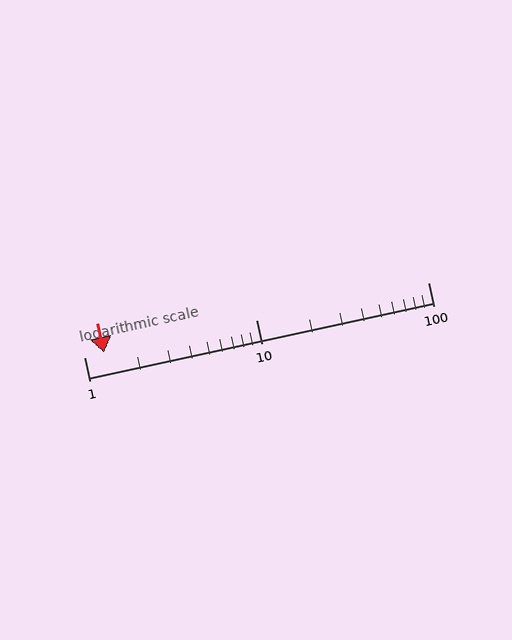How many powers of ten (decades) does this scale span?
The scale spans 2 decades, from 1 to 100.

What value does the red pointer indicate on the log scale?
The pointer indicates approximately 1.3.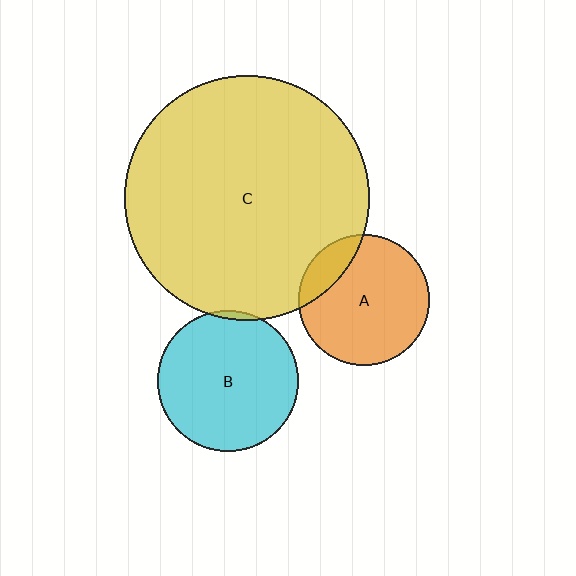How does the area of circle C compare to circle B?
Approximately 3.0 times.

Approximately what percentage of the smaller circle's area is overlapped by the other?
Approximately 15%.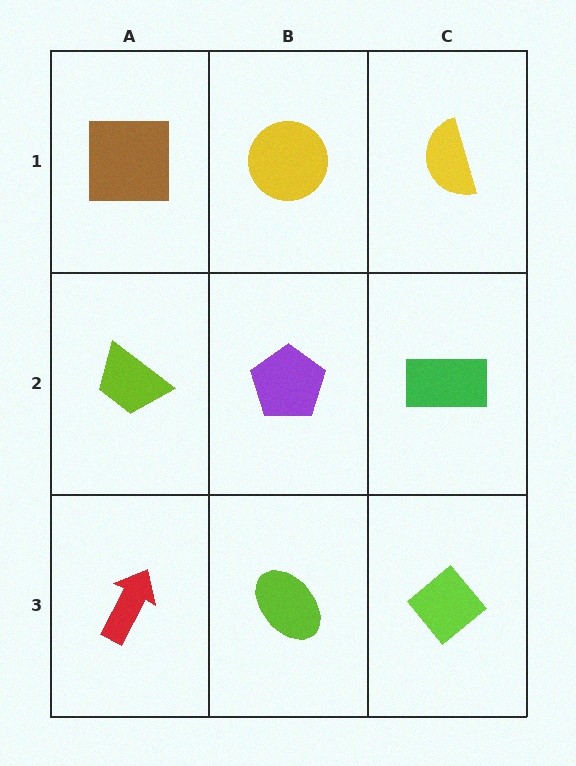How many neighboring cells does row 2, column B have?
4.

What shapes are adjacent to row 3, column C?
A green rectangle (row 2, column C), a lime ellipse (row 3, column B).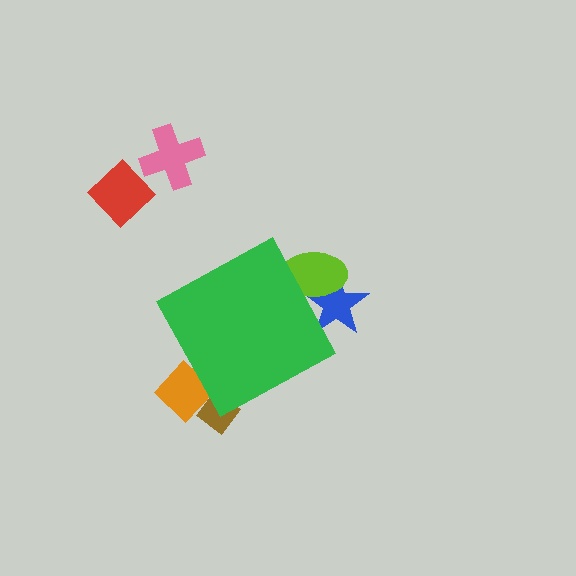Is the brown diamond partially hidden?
Yes, the brown diamond is partially hidden behind the green diamond.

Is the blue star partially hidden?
Yes, the blue star is partially hidden behind the green diamond.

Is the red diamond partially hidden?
No, the red diamond is fully visible.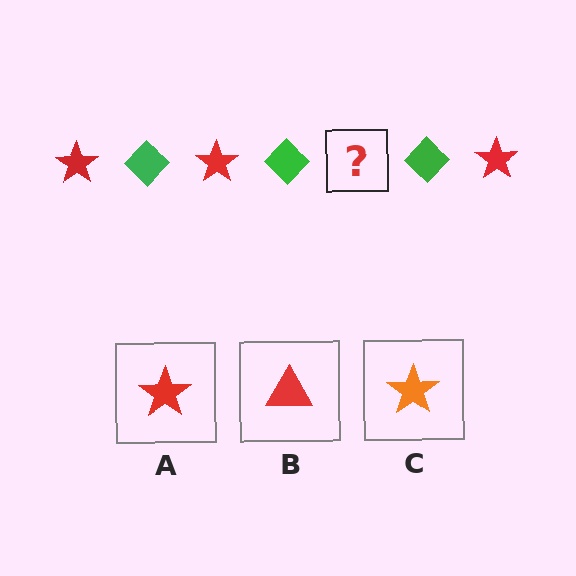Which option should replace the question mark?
Option A.